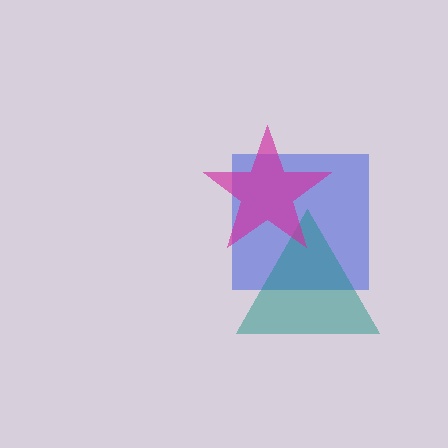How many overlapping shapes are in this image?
There are 3 overlapping shapes in the image.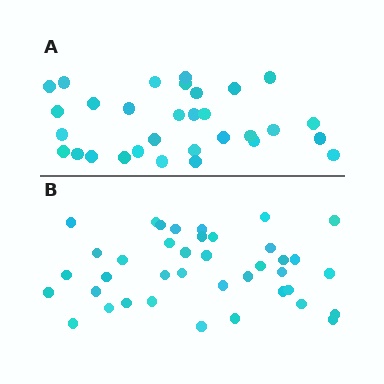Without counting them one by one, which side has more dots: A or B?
Region B (the bottom region) has more dots.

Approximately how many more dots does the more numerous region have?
Region B has roughly 8 or so more dots than region A.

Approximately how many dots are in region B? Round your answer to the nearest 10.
About 40 dots. (The exact count is 39, which rounds to 40.)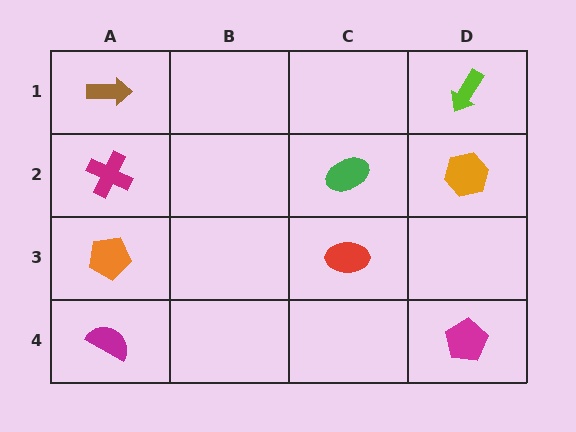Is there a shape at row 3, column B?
No, that cell is empty.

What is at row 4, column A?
A magenta semicircle.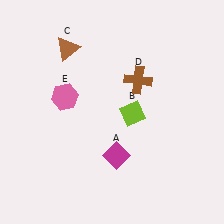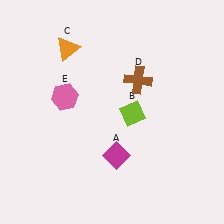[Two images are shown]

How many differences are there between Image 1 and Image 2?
There is 1 difference between the two images.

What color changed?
The triangle (C) changed from brown in Image 1 to orange in Image 2.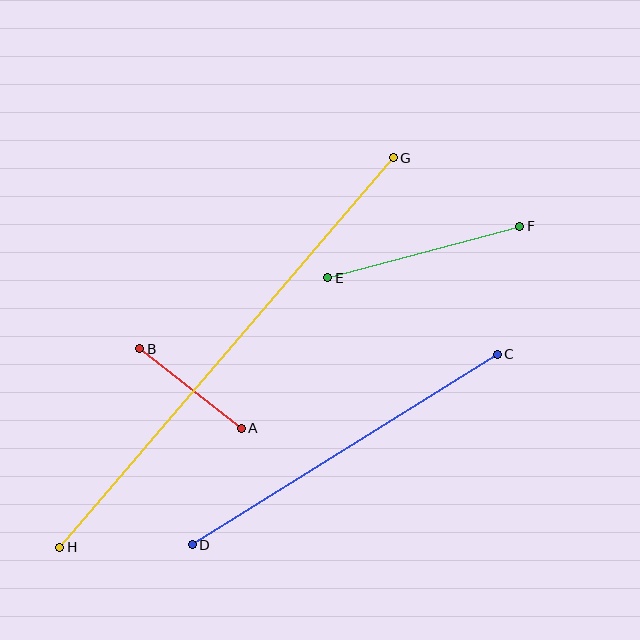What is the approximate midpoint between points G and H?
The midpoint is at approximately (226, 352) pixels.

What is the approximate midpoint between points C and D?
The midpoint is at approximately (345, 449) pixels.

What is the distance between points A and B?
The distance is approximately 129 pixels.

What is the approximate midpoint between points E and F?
The midpoint is at approximately (424, 252) pixels.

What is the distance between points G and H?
The distance is approximately 513 pixels.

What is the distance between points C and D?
The distance is approximately 359 pixels.